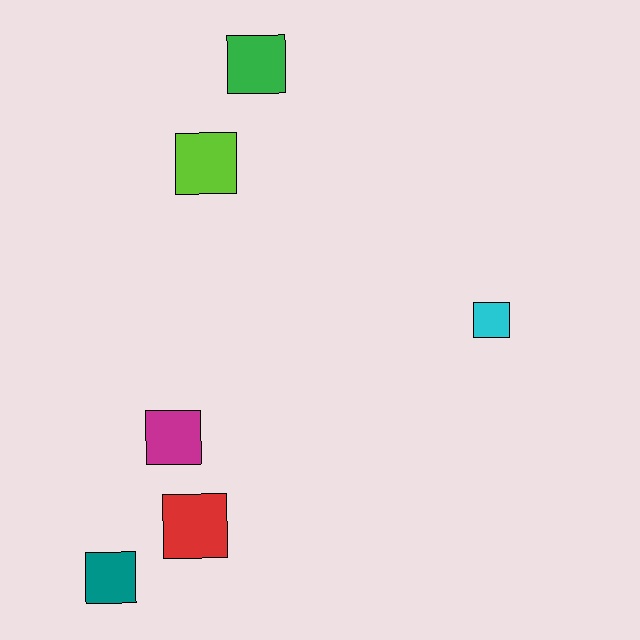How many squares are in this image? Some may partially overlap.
There are 6 squares.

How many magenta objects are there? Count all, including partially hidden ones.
There is 1 magenta object.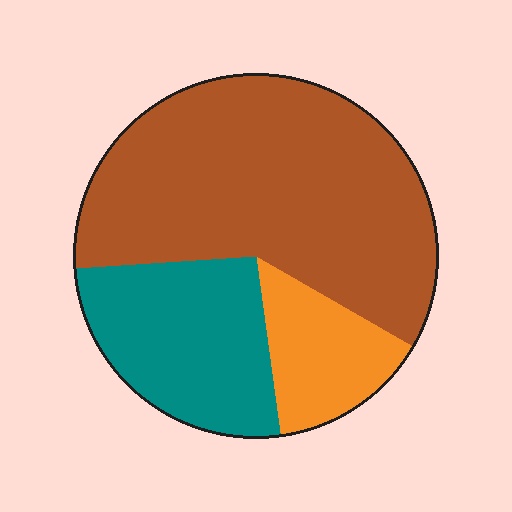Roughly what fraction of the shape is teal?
Teal takes up between a sixth and a third of the shape.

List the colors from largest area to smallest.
From largest to smallest: brown, teal, orange.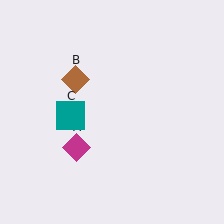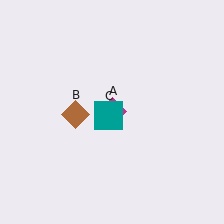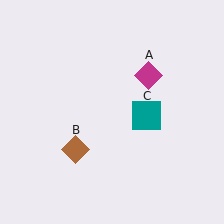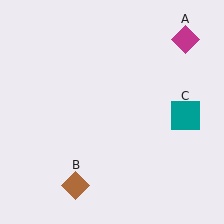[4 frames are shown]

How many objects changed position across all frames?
3 objects changed position: magenta diamond (object A), brown diamond (object B), teal square (object C).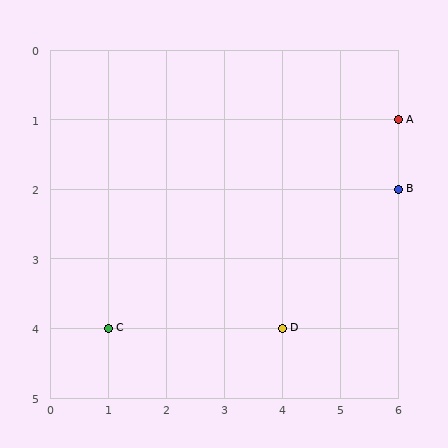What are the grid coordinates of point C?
Point C is at grid coordinates (1, 4).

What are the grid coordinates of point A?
Point A is at grid coordinates (6, 1).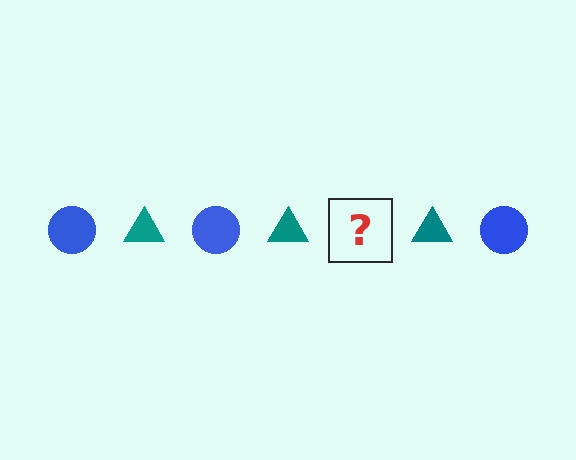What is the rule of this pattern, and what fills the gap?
The rule is that the pattern alternates between blue circle and teal triangle. The gap should be filled with a blue circle.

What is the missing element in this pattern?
The missing element is a blue circle.